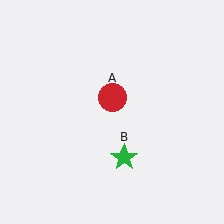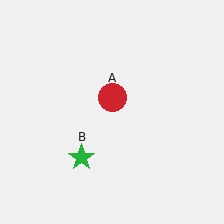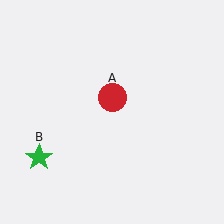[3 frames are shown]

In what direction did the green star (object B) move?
The green star (object B) moved left.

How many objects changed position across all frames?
1 object changed position: green star (object B).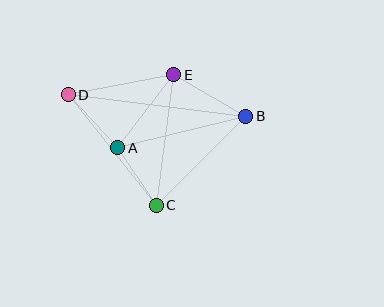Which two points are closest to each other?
Points A and C are closest to each other.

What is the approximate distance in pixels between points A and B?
The distance between A and B is approximately 132 pixels.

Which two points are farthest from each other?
Points B and D are farthest from each other.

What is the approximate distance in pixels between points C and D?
The distance between C and D is approximately 141 pixels.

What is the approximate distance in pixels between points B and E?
The distance between B and E is approximately 83 pixels.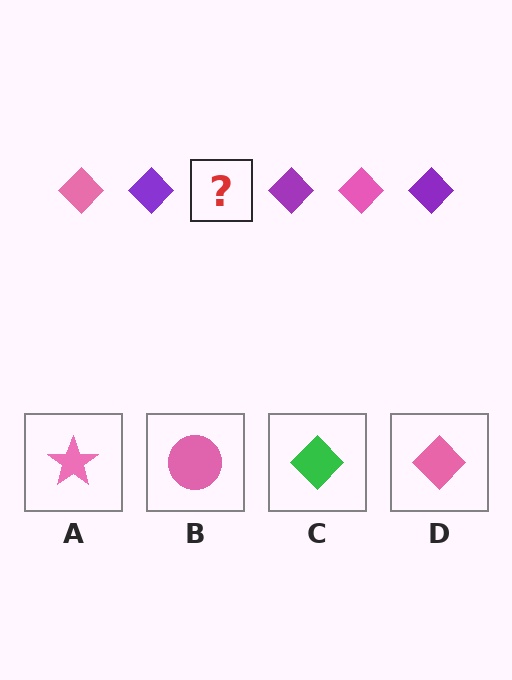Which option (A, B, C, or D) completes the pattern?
D.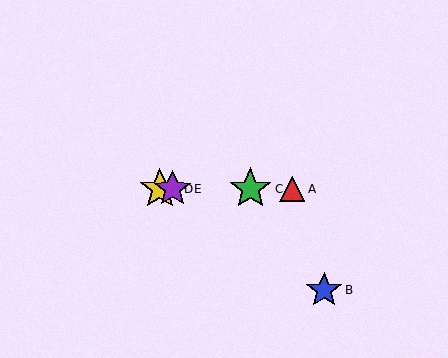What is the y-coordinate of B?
Object B is at y≈290.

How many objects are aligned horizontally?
4 objects (A, C, D, E) are aligned horizontally.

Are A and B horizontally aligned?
No, A is at y≈189 and B is at y≈290.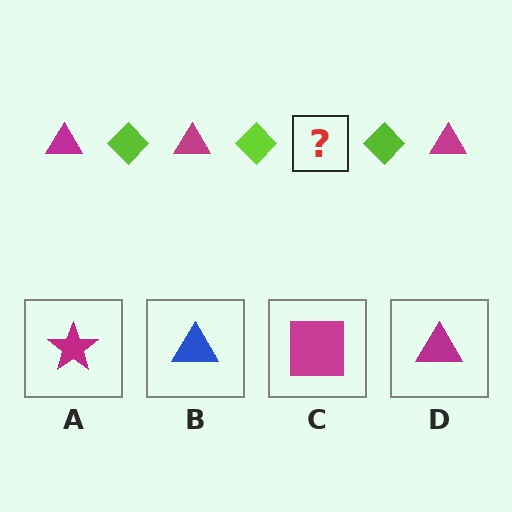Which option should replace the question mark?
Option D.